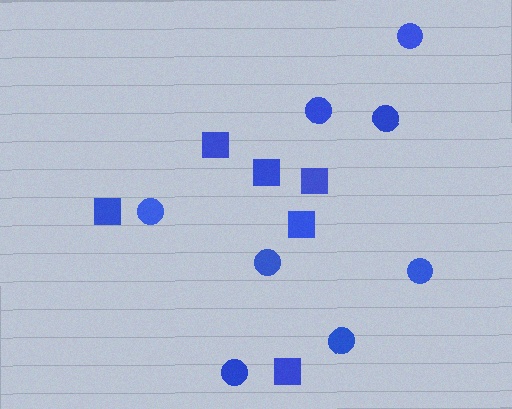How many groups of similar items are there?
There are 2 groups: one group of squares (6) and one group of circles (8).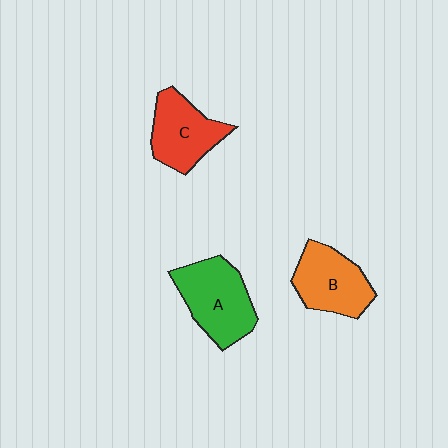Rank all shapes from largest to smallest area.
From largest to smallest: A (green), B (orange), C (red).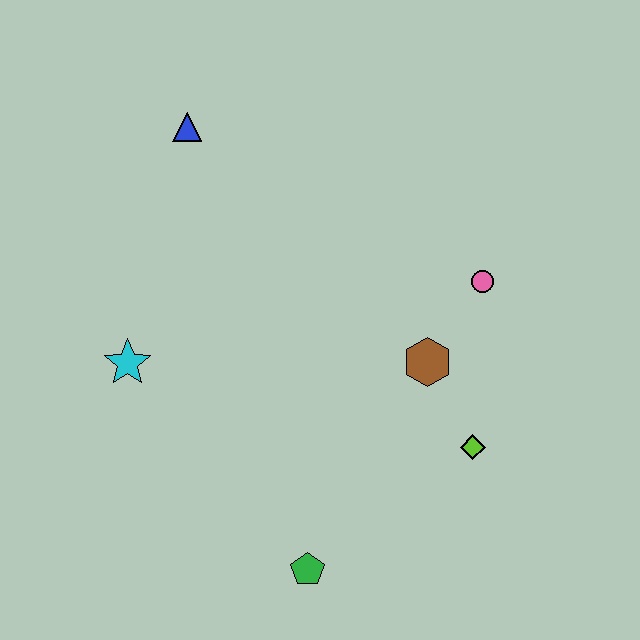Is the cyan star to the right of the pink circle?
No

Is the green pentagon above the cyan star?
No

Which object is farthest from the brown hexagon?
The blue triangle is farthest from the brown hexagon.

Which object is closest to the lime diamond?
The brown hexagon is closest to the lime diamond.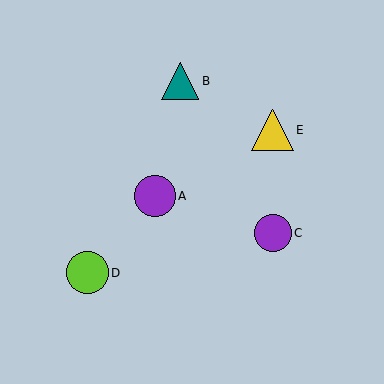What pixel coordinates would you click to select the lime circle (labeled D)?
Click at (88, 273) to select the lime circle D.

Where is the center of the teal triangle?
The center of the teal triangle is at (180, 81).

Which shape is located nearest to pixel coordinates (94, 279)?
The lime circle (labeled D) at (88, 273) is nearest to that location.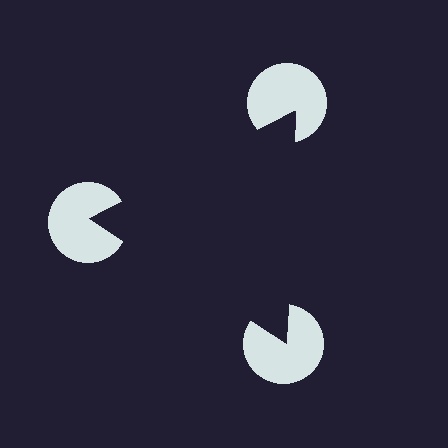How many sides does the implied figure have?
3 sides.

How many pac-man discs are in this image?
There are 3 — one at each vertex of the illusory triangle.